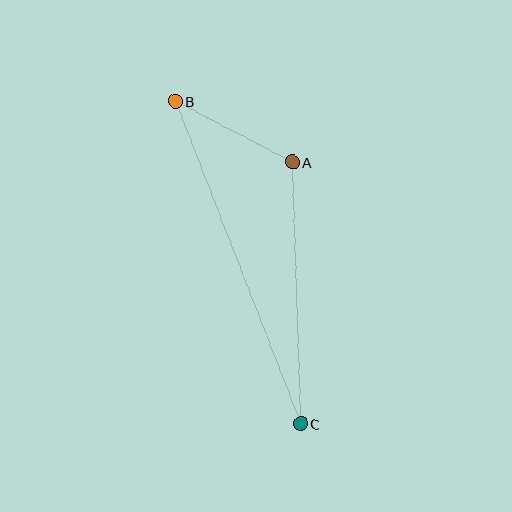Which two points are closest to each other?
Points A and B are closest to each other.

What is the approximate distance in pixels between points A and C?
The distance between A and C is approximately 262 pixels.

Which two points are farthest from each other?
Points B and C are farthest from each other.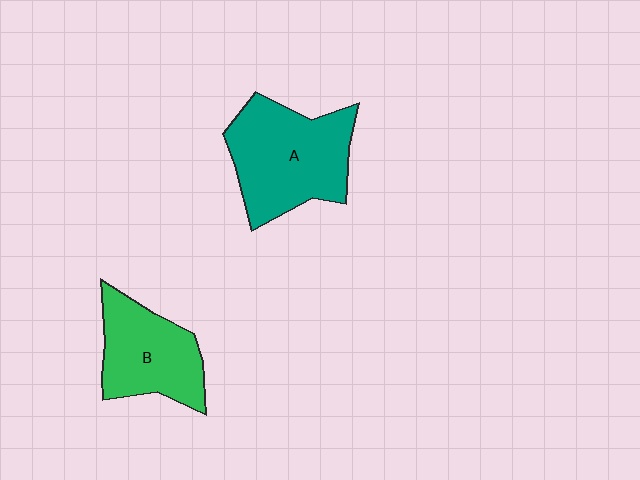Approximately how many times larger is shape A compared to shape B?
Approximately 1.3 times.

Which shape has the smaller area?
Shape B (green).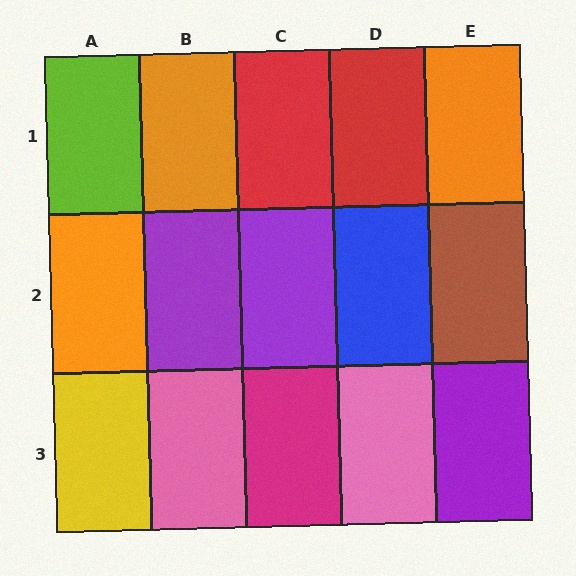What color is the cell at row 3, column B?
Pink.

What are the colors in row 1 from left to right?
Lime, orange, red, red, orange.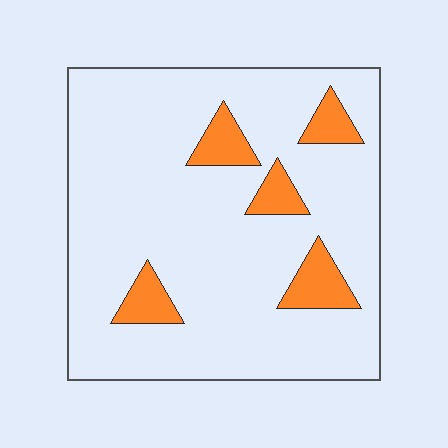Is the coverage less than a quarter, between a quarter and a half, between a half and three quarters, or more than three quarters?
Less than a quarter.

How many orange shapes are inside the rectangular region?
5.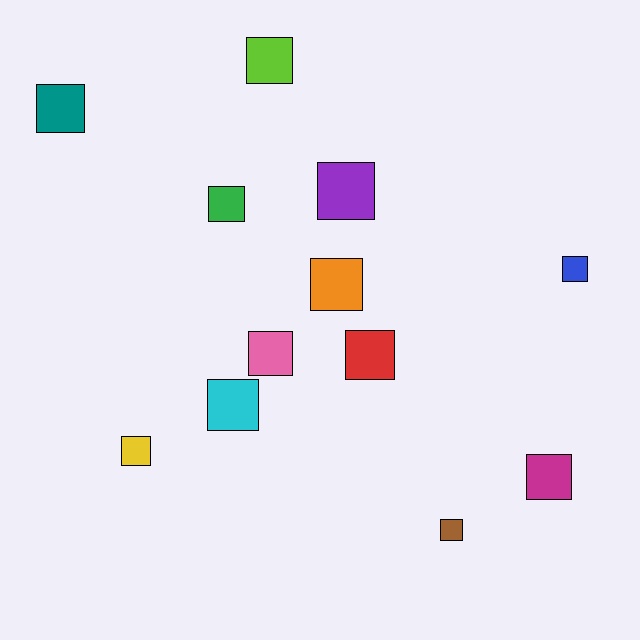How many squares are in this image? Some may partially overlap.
There are 12 squares.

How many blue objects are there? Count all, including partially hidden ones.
There is 1 blue object.